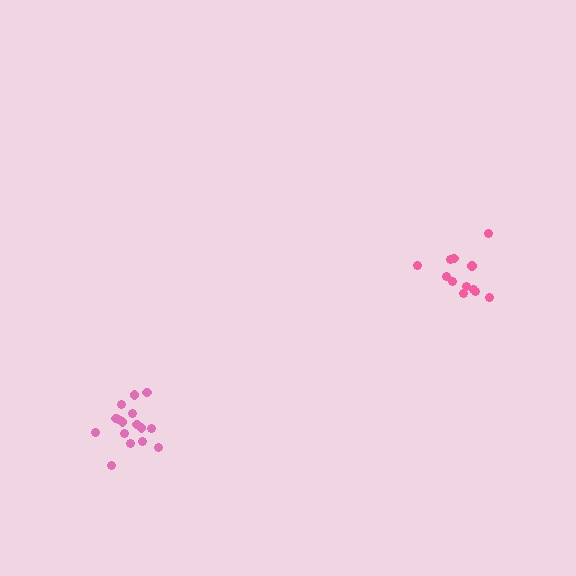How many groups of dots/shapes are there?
There are 2 groups.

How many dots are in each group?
Group 1: 16 dots, Group 2: 12 dots (28 total).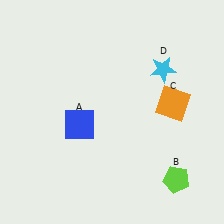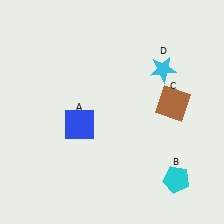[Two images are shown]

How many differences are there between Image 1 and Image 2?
There are 2 differences between the two images.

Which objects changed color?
B changed from lime to cyan. C changed from orange to brown.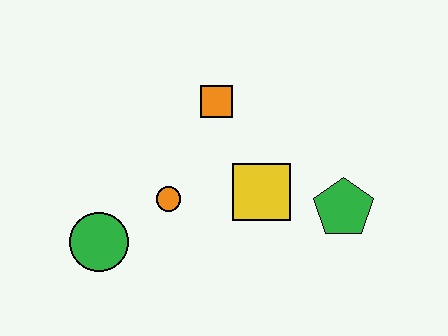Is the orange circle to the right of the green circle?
Yes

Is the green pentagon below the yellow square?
Yes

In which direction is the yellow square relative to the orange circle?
The yellow square is to the right of the orange circle.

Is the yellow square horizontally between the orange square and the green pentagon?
Yes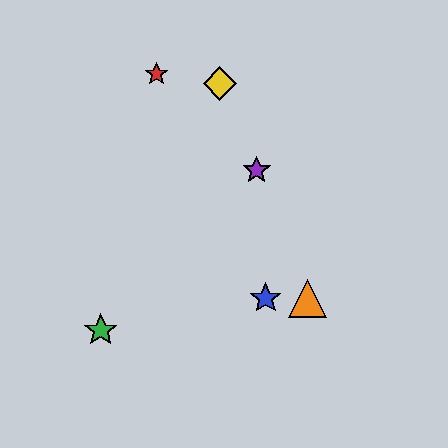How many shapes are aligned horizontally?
2 shapes (the blue star, the orange triangle) are aligned horizontally.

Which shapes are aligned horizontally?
The blue star, the orange triangle are aligned horizontally.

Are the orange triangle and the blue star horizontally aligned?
Yes, both are at y≈298.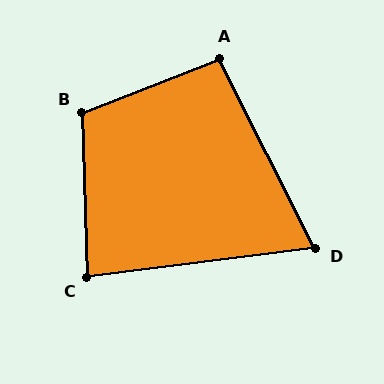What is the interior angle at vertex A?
Approximately 96 degrees (obtuse).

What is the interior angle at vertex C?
Approximately 84 degrees (acute).